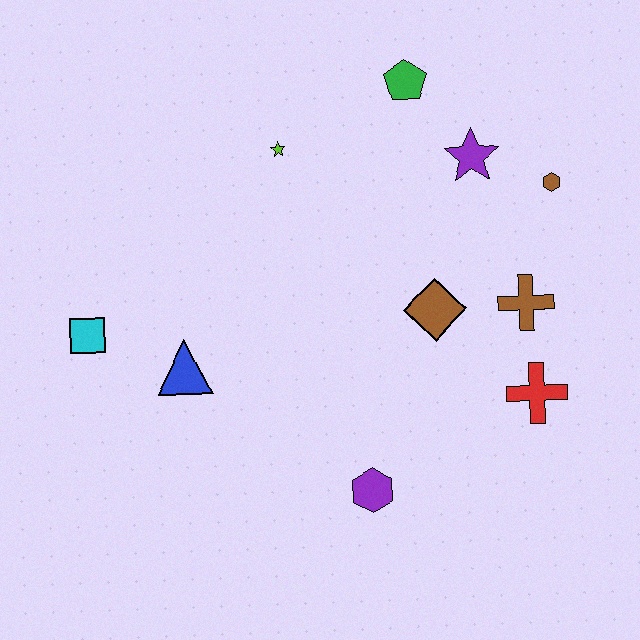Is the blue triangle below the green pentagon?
Yes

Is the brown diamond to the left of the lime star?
No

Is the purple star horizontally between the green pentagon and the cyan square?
No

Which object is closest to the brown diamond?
The brown cross is closest to the brown diamond.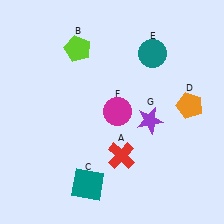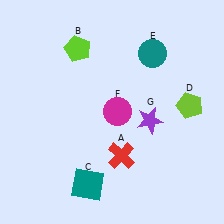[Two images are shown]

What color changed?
The pentagon (D) changed from orange in Image 1 to lime in Image 2.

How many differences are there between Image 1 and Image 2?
There is 1 difference between the two images.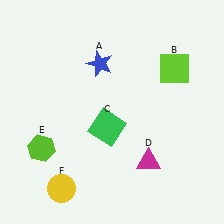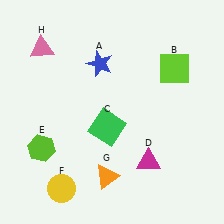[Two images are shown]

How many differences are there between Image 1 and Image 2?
There are 2 differences between the two images.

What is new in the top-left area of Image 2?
A pink triangle (H) was added in the top-left area of Image 2.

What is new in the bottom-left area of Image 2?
An orange triangle (G) was added in the bottom-left area of Image 2.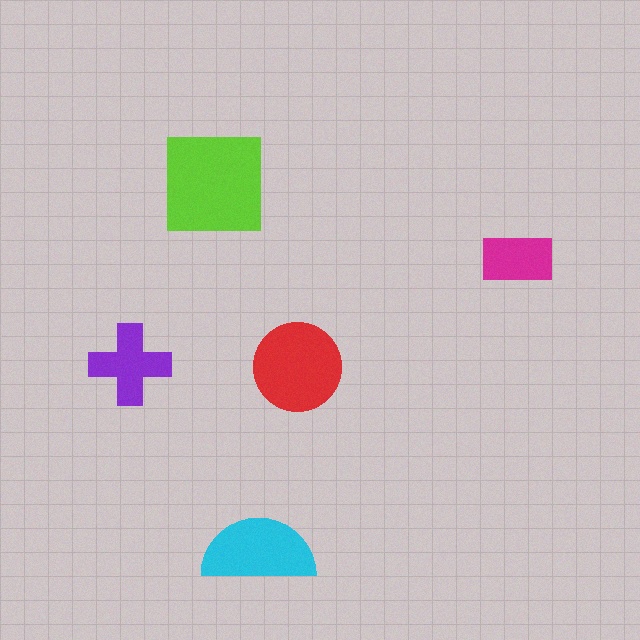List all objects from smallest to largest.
The magenta rectangle, the purple cross, the cyan semicircle, the red circle, the lime square.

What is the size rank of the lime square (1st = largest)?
1st.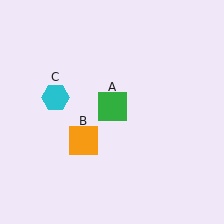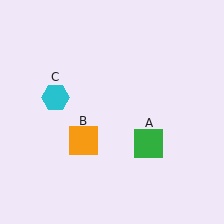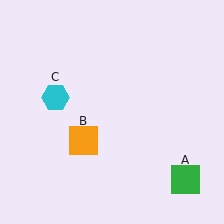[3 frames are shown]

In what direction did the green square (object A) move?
The green square (object A) moved down and to the right.